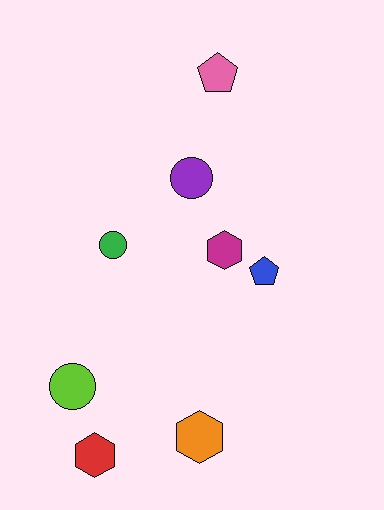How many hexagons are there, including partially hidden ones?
There are 3 hexagons.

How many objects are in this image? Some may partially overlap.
There are 8 objects.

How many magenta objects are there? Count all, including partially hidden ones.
There is 1 magenta object.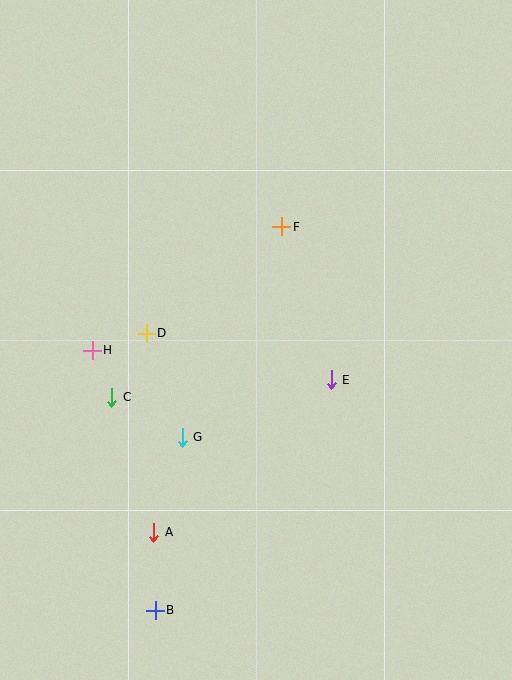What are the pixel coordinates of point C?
Point C is at (112, 397).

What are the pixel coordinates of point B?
Point B is at (155, 611).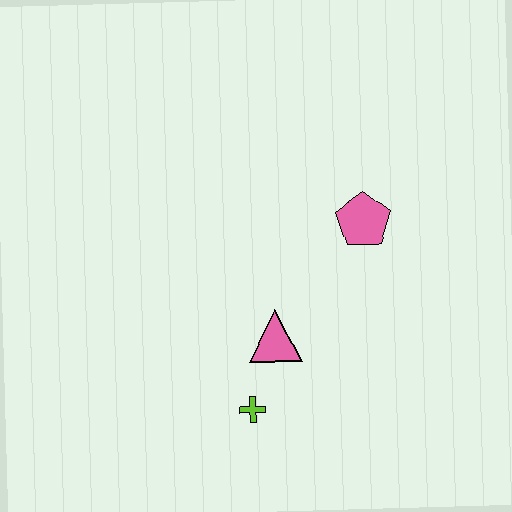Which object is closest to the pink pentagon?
The pink triangle is closest to the pink pentagon.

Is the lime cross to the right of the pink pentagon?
No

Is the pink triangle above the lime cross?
Yes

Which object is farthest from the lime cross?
The pink pentagon is farthest from the lime cross.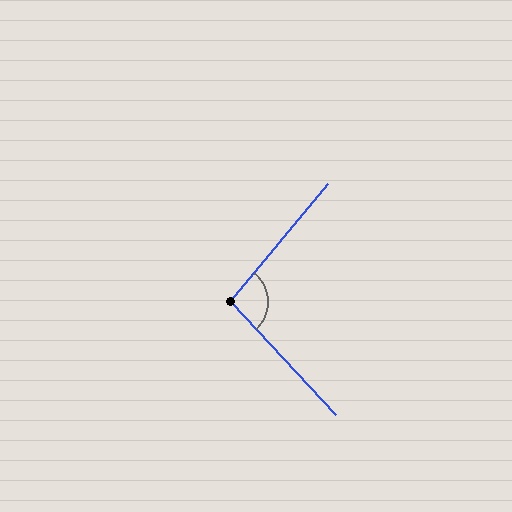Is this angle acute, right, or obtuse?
It is obtuse.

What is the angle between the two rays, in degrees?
Approximately 98 degrees.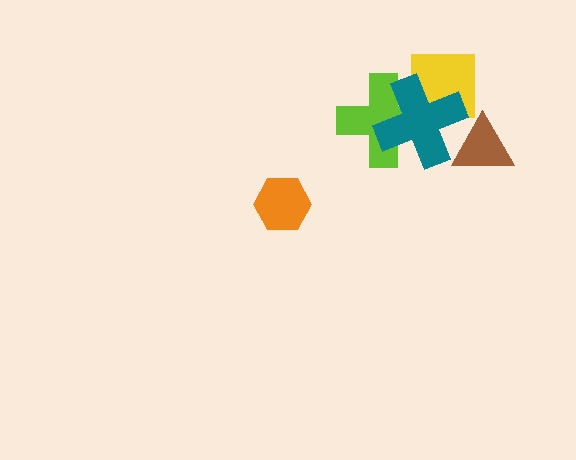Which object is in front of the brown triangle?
The teal cross is in front of the brown triangle.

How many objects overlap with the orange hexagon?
0 objects overlap with the orange hexagon.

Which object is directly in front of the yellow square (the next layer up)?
The lime cross is directly in front of the yellow square.